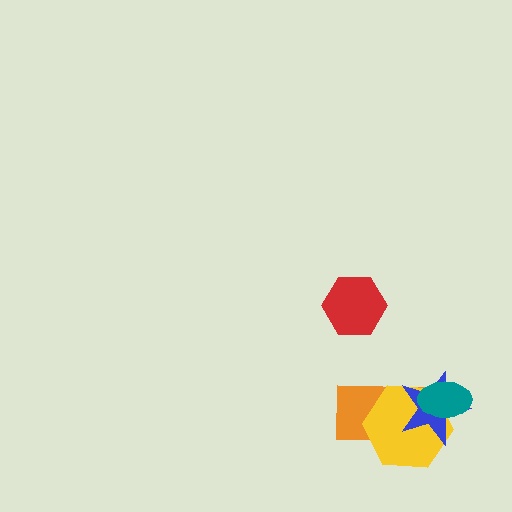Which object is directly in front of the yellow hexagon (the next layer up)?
The blue star is directly in front of the yellow hexagon.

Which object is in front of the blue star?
The teal ellipse is in front of the blue star.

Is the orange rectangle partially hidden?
Yes, it is partially covered by another shape.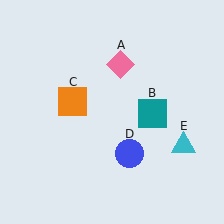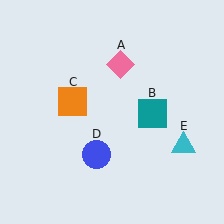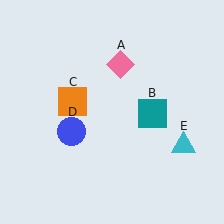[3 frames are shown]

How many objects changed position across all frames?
1 object changed position: blue circle (object D).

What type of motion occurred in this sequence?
The blue circle (object D) rotated clockwise around the center of the scene.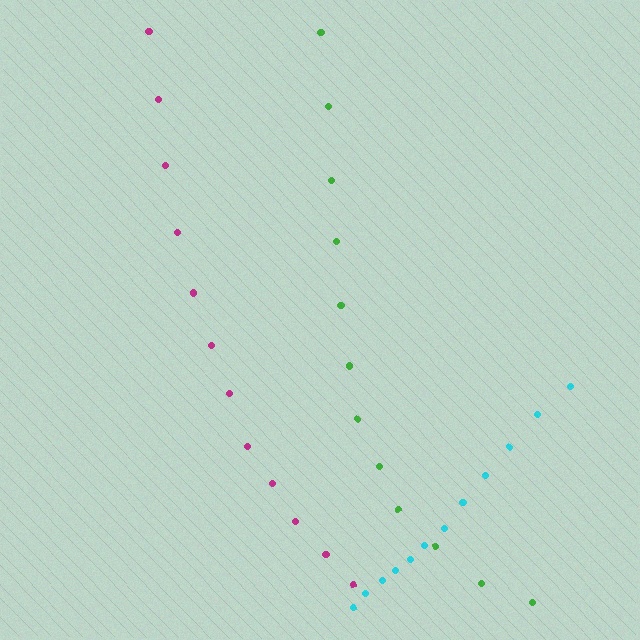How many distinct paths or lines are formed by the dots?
There are 3 distinct paths.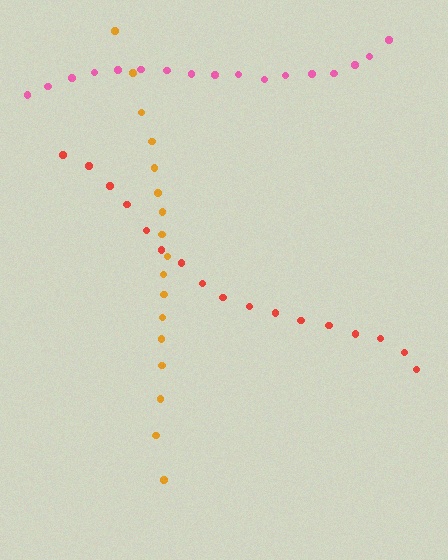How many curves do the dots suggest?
There are 3 distinct paths.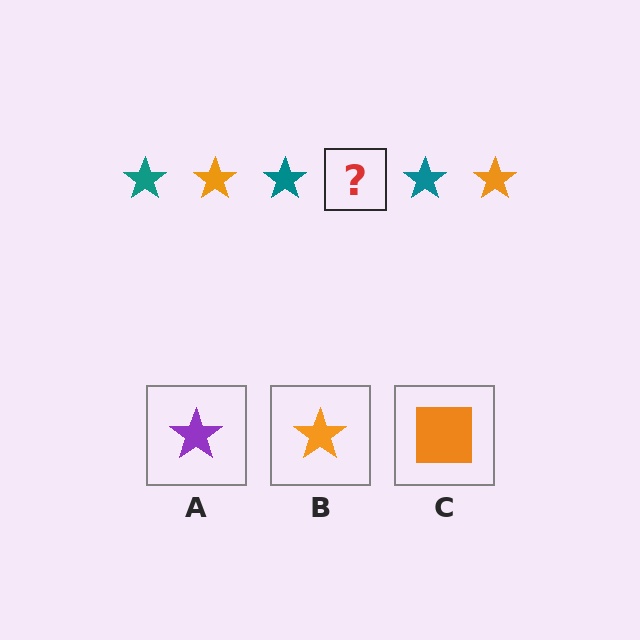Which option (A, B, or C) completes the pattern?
B.